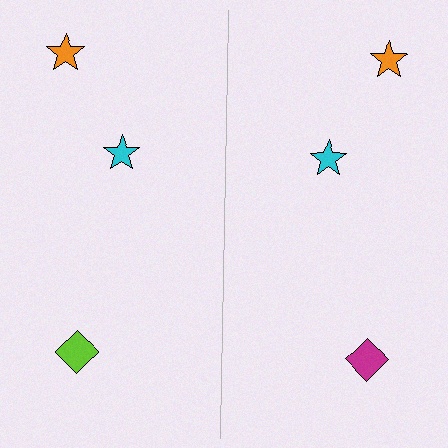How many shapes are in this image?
There are 6 shapes in this image.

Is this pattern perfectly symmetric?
No, the pattern is not perfectly symmetric. The magenta diamond on the right side breaks the symmetry — its mirror counterpart is lime.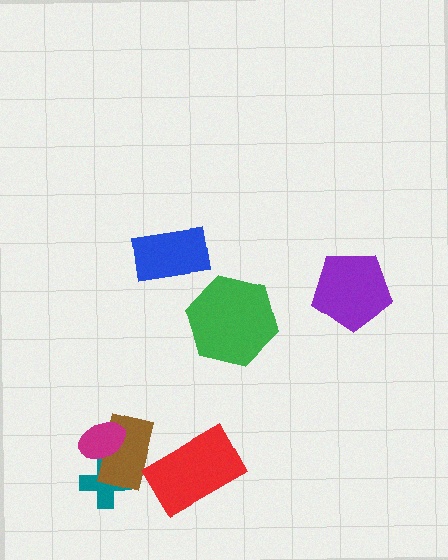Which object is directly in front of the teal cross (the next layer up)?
The brown rectangle is directly in front of the teal cross.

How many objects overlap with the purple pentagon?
0 objects overlap with the purple pentagon.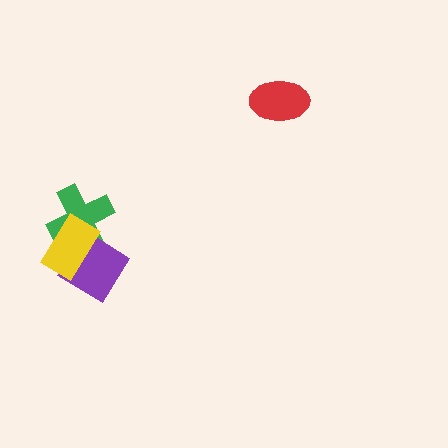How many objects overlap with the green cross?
2 objects overlap with the green cross.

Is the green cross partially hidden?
Yes, it is partially covered by another shape.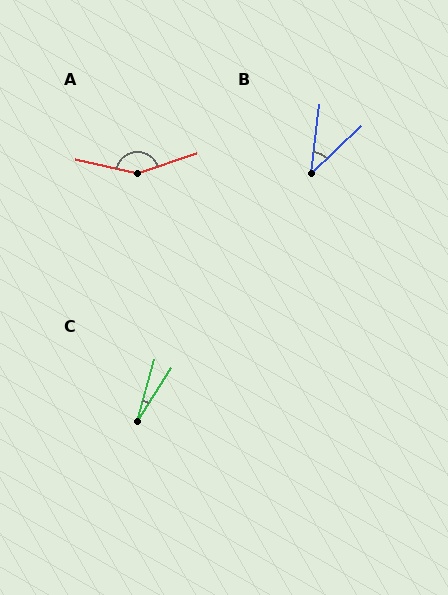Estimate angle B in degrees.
Approximately 39 degrees.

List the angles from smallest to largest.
C (17°), B (39°), A (148°).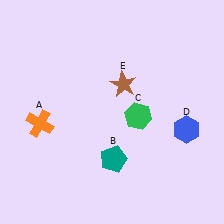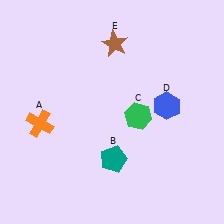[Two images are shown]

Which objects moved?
The objects that moved are: the blue hexagon (D), the brown star (E).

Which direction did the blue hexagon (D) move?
The blue hexagon (D) moved up.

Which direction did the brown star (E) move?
The brown star (E) moved up.